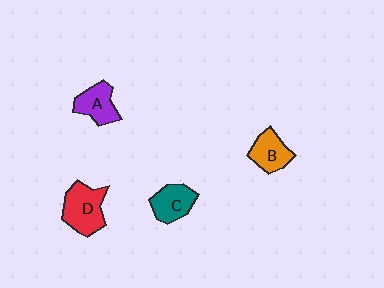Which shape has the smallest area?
Shape B (orange).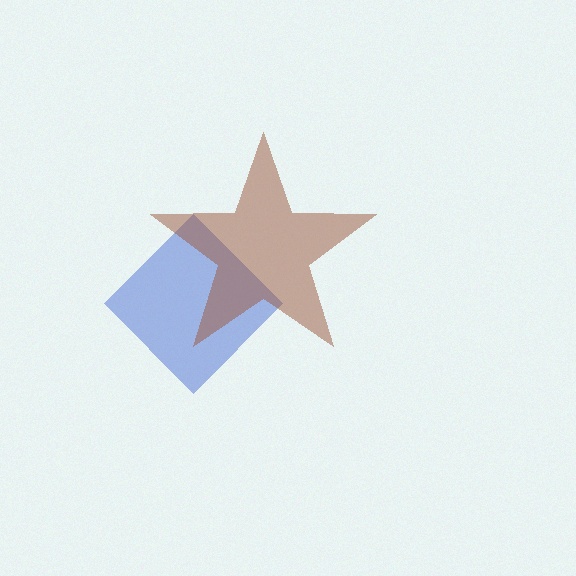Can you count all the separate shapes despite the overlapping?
Yes, there are 2 separate shapes.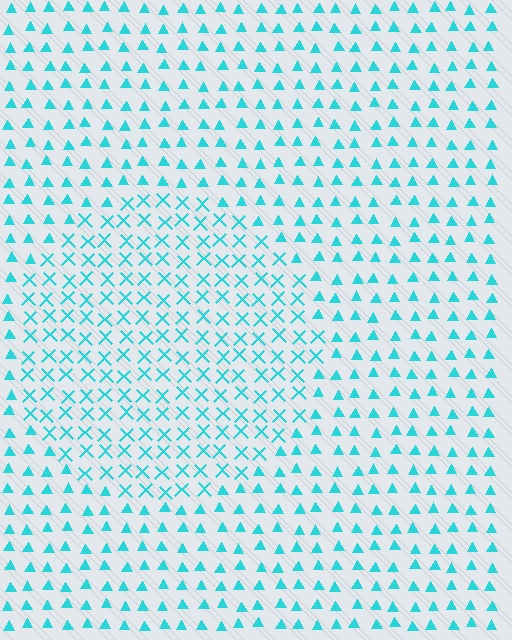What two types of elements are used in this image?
The image uses X marks inside the circle region and triangles outside it.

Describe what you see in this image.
The image is filled with small cyan elements arranged in a uniform grid. A circle-shaped region contains X marks, while the surrounding area contains triangles. The boundary is defined purely by the change in element shape.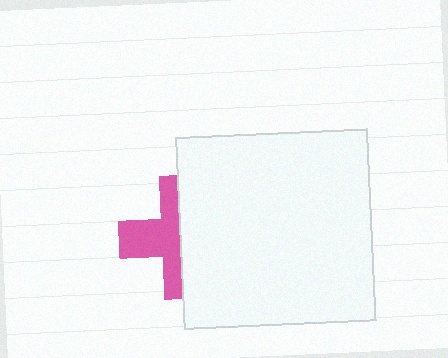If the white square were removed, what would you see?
You would see the complete pink cross.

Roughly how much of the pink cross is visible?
About half of it is visible (roughly 49%).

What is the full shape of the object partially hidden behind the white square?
The partially hidden object is a pink cross.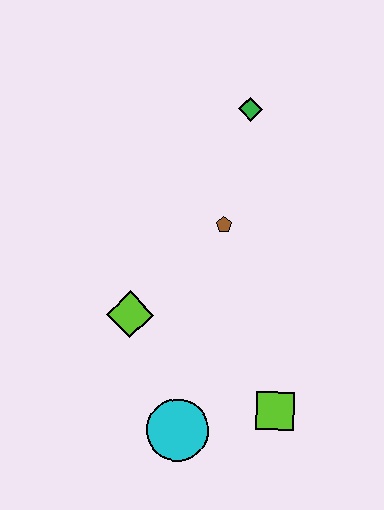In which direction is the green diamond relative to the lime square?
The green diamond is above the lime square.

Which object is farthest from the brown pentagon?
The cyan circle is farthest from the brown pentagon.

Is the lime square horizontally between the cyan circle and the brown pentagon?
No